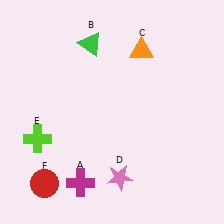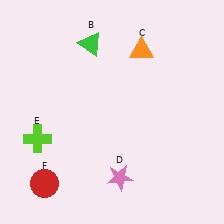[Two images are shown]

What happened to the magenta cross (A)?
The magenta cross (A) was removed in Image 2. It was in the bottom-left area of Image 1.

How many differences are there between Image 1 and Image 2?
There is 1 difference between the two images.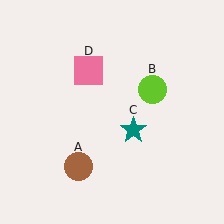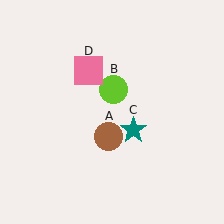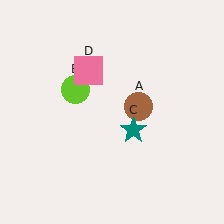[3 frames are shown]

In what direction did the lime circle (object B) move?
The lime circle (object B) moved left.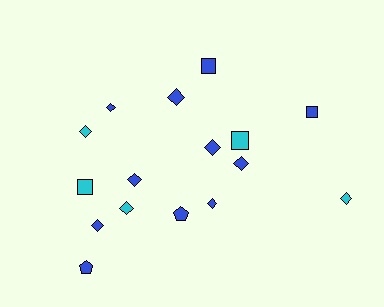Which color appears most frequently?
Blue, with 11 objects.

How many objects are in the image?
There are 16 objects.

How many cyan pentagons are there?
There are no cyan pentagons.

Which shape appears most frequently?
Diamond, with 10 objects.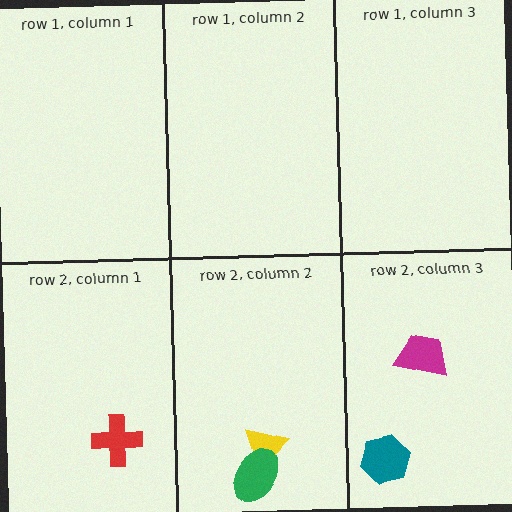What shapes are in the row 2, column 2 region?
The yellow triangle, the green ellipse.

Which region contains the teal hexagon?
The row 2, column 3 region.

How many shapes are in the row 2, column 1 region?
1.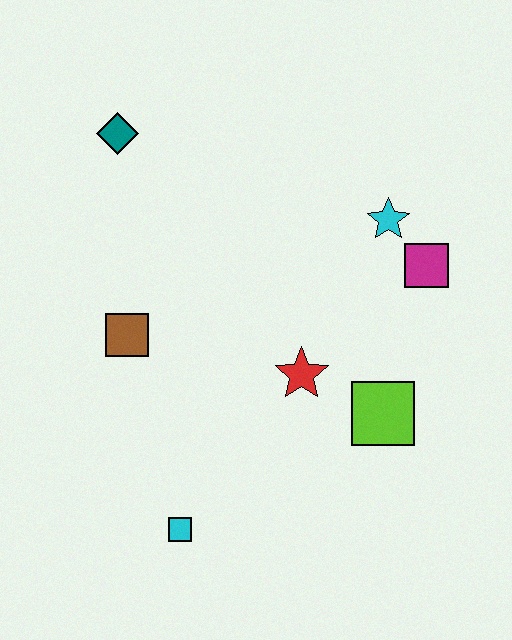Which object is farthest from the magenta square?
The cyan square is farthest from the magenta square.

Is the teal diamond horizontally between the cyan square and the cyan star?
No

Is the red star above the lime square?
Yes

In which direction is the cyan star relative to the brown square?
The cyan star is to the right of the brown square.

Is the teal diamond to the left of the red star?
Yes